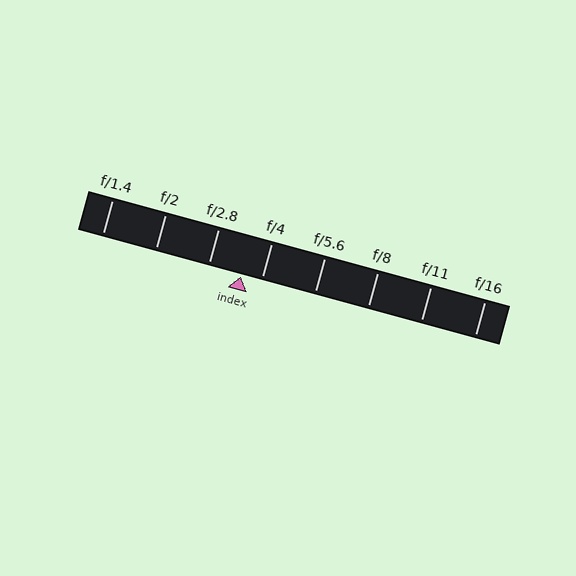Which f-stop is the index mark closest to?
The index mark is closest to f/4.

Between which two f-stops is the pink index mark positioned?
The index mark is between f/2.8 and f/4.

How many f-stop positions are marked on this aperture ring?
There are 8 f-stop positions marked.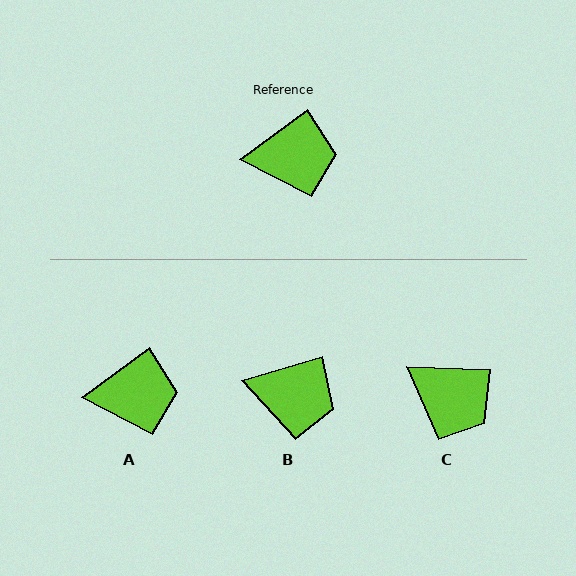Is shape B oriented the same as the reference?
No, it is off by about 20 degrees.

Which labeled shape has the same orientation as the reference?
A.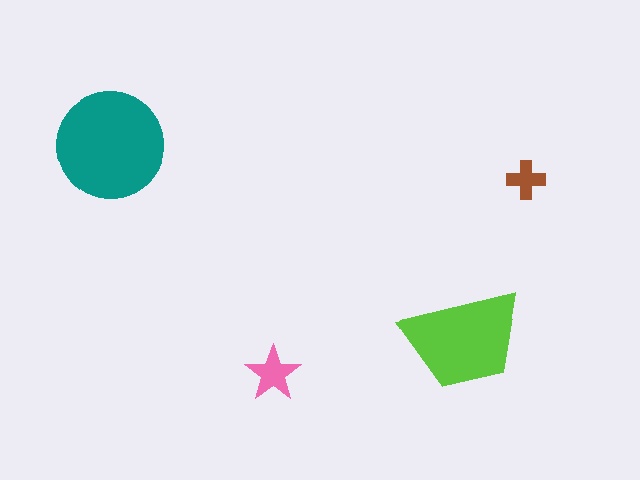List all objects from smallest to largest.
The brown cross, the pink star, the lime trapezoid, the teal circle.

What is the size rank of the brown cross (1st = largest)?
4th.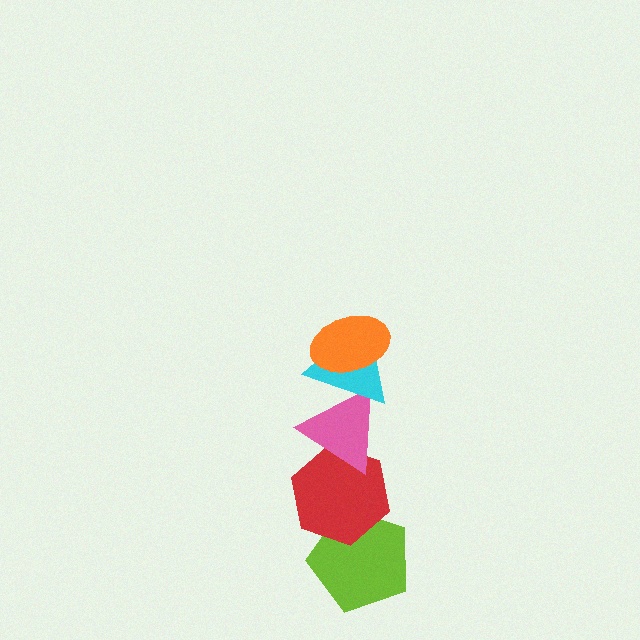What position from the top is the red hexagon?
The red hexagon is 4th from the top.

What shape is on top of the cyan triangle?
The orange ellipse is on top of the cyan triangle.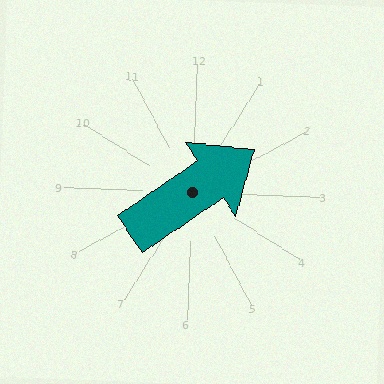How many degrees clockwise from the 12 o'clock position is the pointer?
Approximately 54 degrees.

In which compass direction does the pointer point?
Northeast.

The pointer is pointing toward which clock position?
Roughly 2 o'clock.